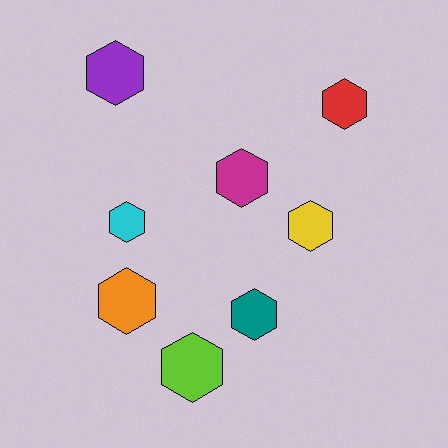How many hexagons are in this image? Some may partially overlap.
There are 8 hexagons.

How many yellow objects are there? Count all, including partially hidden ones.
There is 1 yellow object.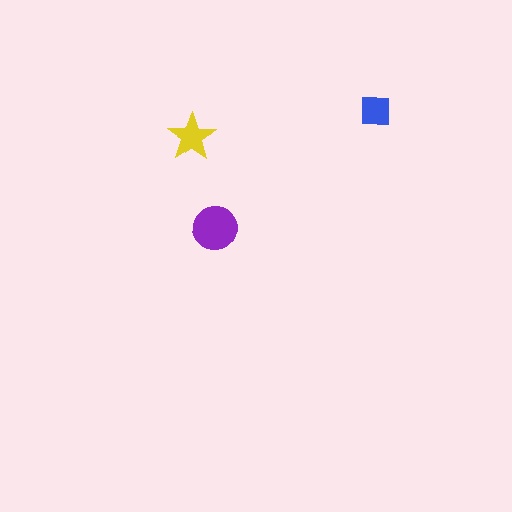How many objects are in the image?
There are 3 objects in the image.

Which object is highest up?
The blue square is topmost.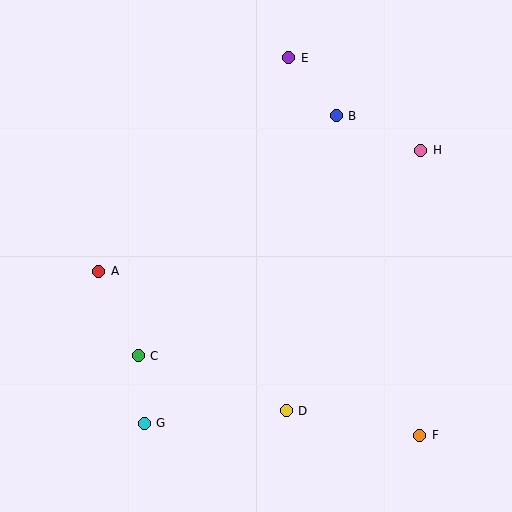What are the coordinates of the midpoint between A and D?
The midpoint between A and D is at (193, 341).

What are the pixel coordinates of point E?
Point E is at (289, 58).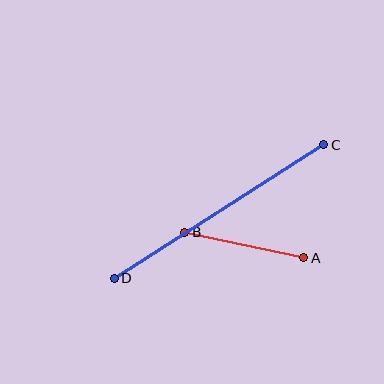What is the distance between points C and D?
The distance is approximately 248 pixels.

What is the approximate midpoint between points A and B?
The midpoint is at approximately (244, 245) pixels.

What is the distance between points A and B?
The distance is approximately 122 pixels.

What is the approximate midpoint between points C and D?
The midpoint is at approximately (219, 211) pixels.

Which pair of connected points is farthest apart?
Points C and D are farthest apart.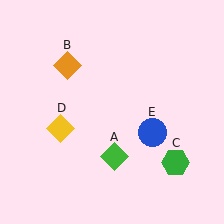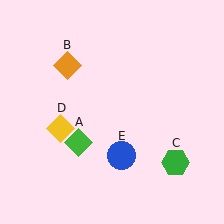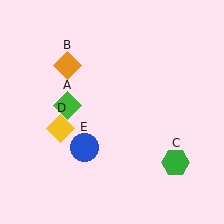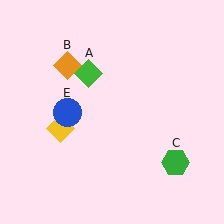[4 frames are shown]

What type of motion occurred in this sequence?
The green diamond (object A), blue circle (object E) rotated clockwise around the center of the scene.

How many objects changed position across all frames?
2 objects changed position: green diamond (object A), blue circle (object E).